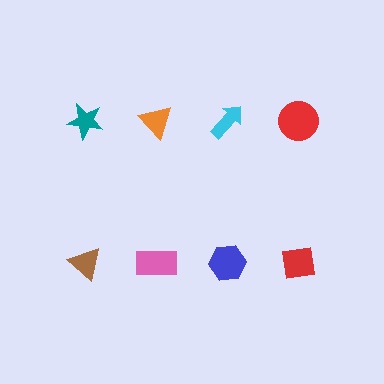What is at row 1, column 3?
A cyan arrow.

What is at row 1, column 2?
An orange triangle.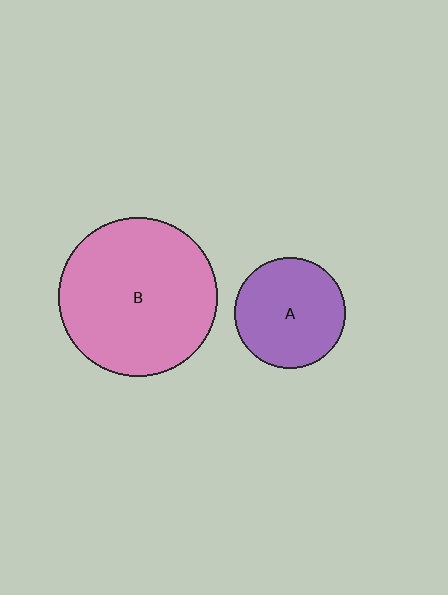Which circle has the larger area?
Circle B (pink).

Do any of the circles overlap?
No, none of the circles overlap.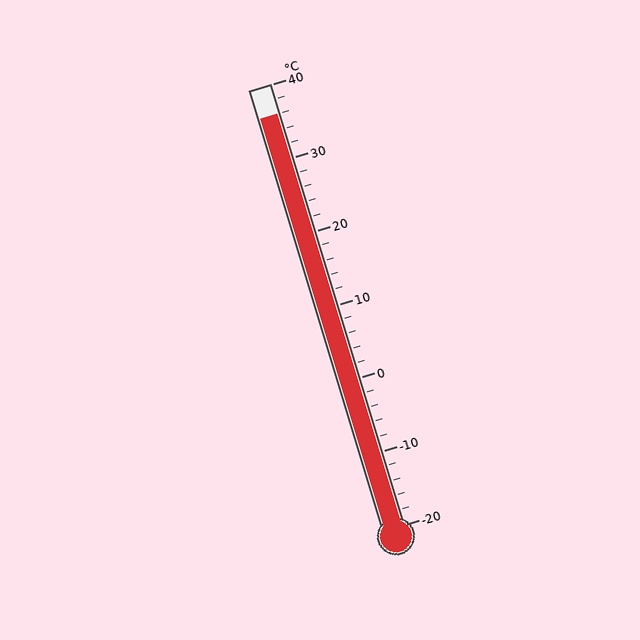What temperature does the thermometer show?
The thermometer shows approximately 36°C.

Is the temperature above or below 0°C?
The temperature is above 0°C.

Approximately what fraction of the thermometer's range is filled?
The thermometer is filled to approximately 95% of its range.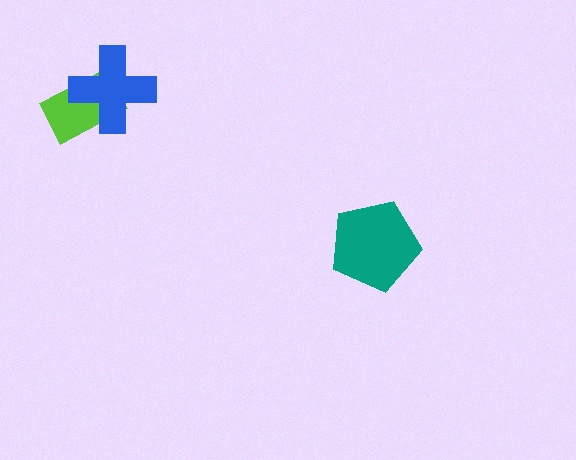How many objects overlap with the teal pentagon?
0 objects overlap with the teal pentagon.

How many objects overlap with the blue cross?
1 object overlaps with the blue cross.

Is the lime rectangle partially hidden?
Yes, it is partially covered by another shape.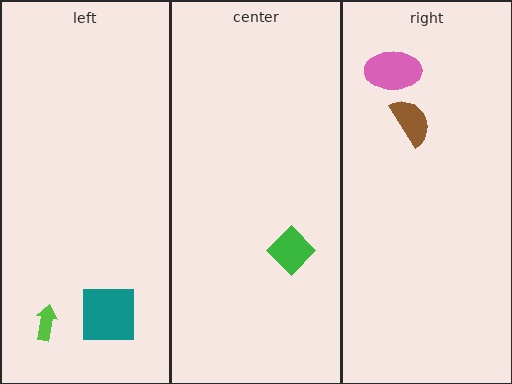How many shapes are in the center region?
1.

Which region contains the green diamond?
The center region.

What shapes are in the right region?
The pink ellipse, the brown semicircle.